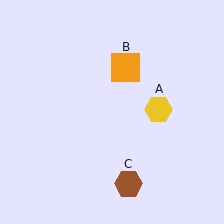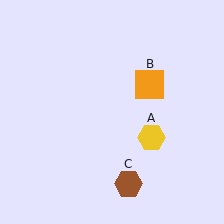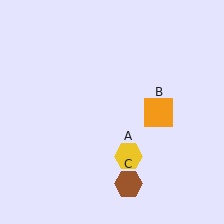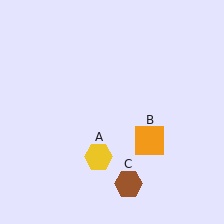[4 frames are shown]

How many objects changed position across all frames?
2 objects changed position: yellow hexagon (object A), orange square (object B).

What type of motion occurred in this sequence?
The yellow hexagon (object A), orange square (object B) rotated clockwise around the center of the scene.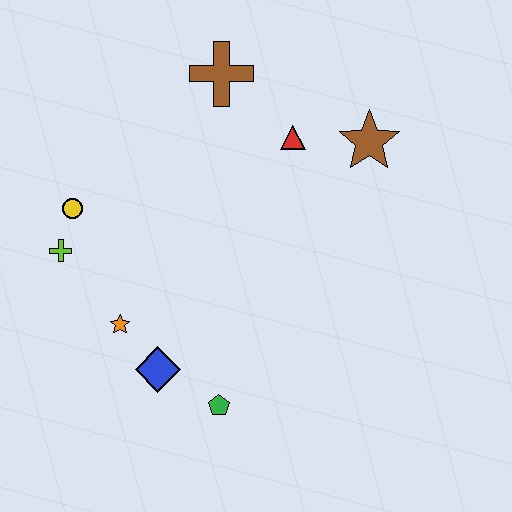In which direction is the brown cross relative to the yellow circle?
The brown cross is to the right of the yellow circle.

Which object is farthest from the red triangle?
The green pentagon is farthest from the red triangle.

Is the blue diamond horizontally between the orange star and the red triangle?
Yes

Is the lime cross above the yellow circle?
No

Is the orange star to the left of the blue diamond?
Yes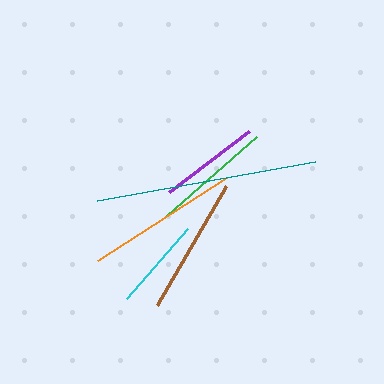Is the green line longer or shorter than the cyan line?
The green line is longer than the cyan line.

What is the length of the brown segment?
The brown segment is approximately 137 pixels long.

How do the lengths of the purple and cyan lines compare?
The purple and cyan lines are approximately the same length.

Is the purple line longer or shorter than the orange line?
The orange line is longer than the purple line.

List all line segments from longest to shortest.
From longest to shortest: teal, orange, brown, green, purple, cyan.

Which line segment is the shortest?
The cyan line is the shortest at approximately 93 pixels.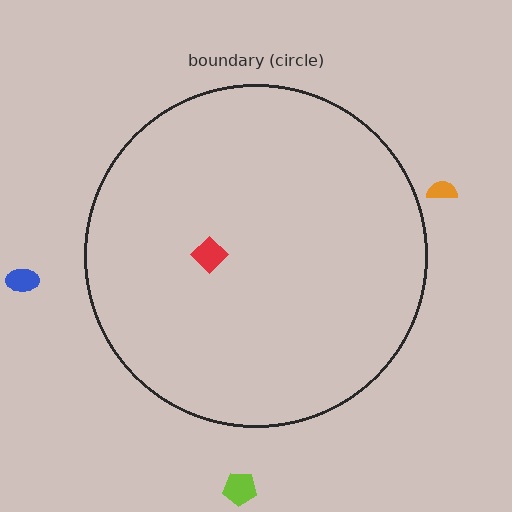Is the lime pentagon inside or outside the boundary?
Outside.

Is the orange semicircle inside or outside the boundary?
Outside.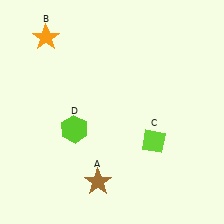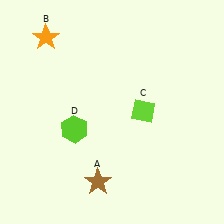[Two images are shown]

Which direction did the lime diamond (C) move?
The lime diamond (C) moved up.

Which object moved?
The lime diamond (C) moved up.